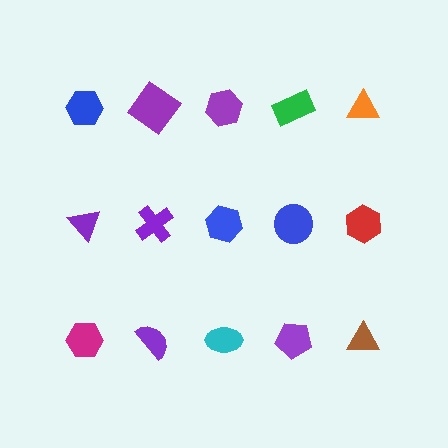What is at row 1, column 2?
A purple diamond.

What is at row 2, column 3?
A blue hexagon.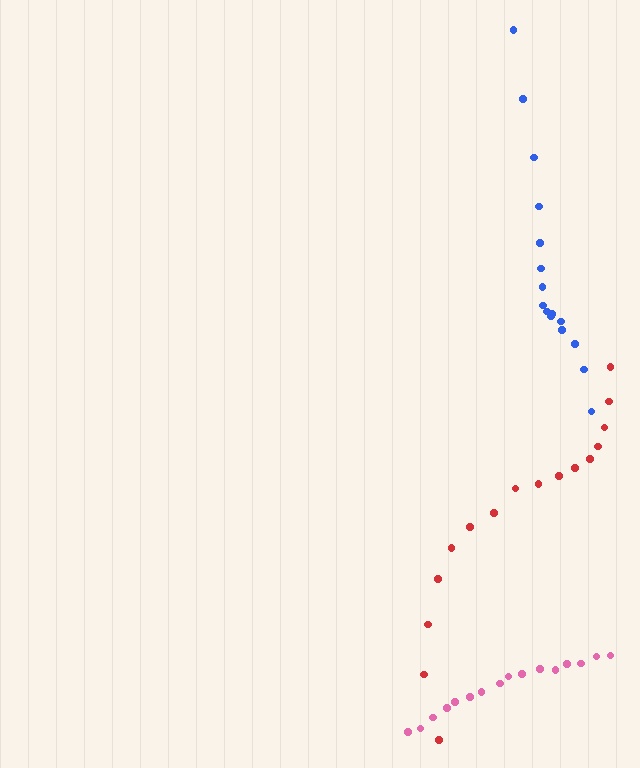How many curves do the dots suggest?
There are 3 distinct paths.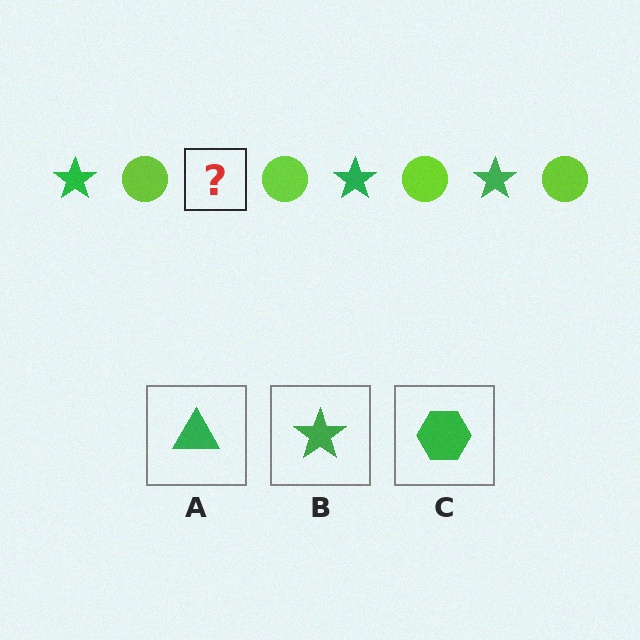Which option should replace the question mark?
Option B.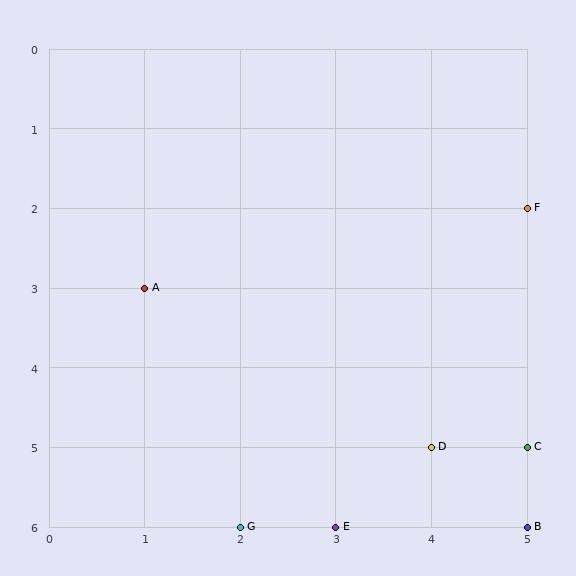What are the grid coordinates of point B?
Point B is at grid coordinates (5, 6).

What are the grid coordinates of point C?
Point C is at grid coordinates (5, 5).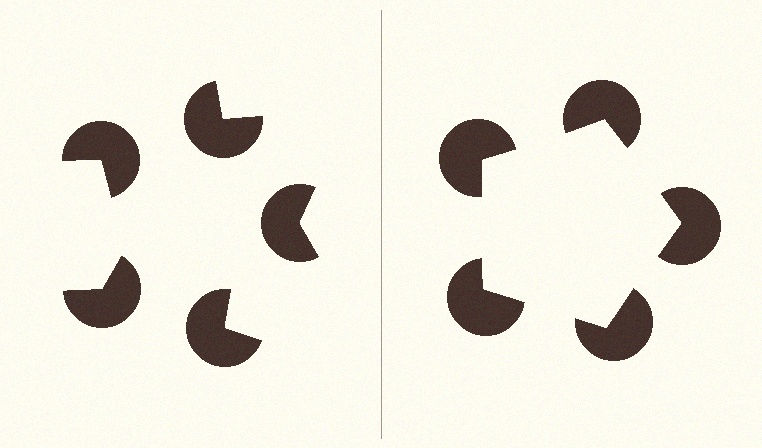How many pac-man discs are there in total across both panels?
10 — 5 on each side.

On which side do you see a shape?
An illusory pentagon appears on the right side. On the left side the wedge cuts are rotated, so no coherent shape forms.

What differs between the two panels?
The pac-man discs are positioned identically on both sides; only the wedge orientations differ. On the right they align to a pentagon; on the left they are misaligned.